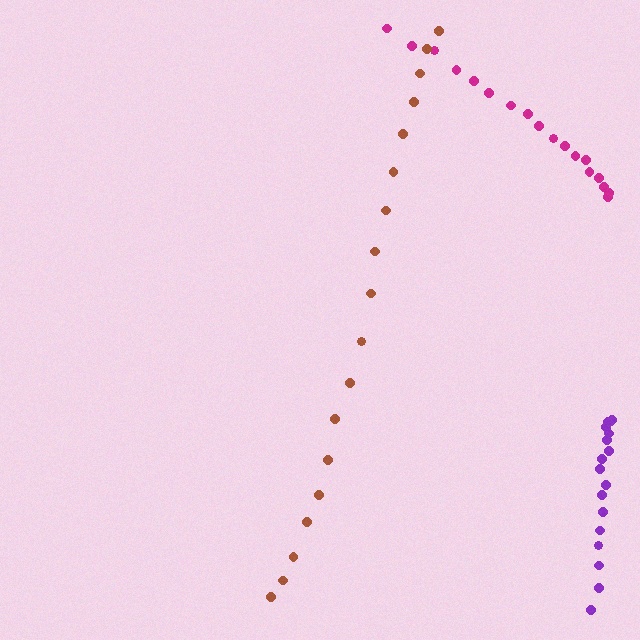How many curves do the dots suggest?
There are 3 distinct paths.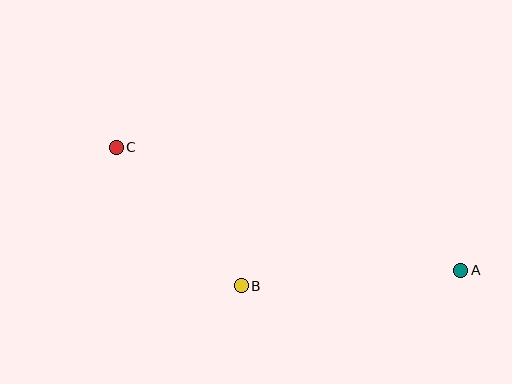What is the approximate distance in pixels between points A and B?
The distance between A and B is approximately 220 pixels.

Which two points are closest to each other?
Points B and C are closest to each other.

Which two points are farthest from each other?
Points A and C are farthest from each other.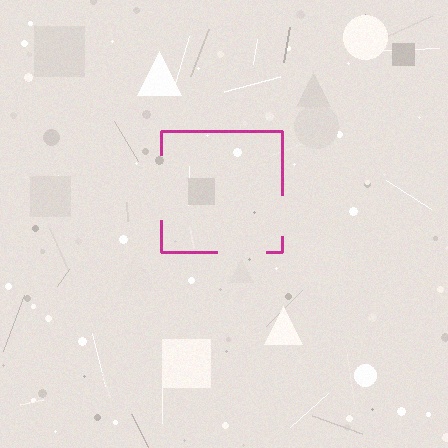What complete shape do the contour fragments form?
The contour fragments form a square.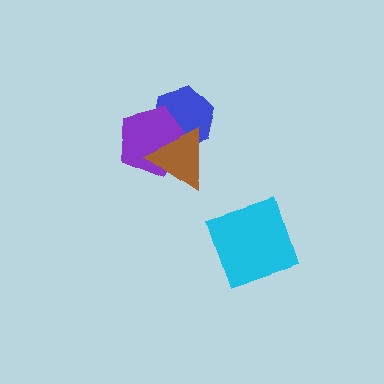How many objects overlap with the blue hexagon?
2 objects overlap with the blue hexagon.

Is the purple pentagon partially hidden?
Yes, it is partially covered by another shape.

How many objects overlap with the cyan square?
0 objects overlap with the cyan square.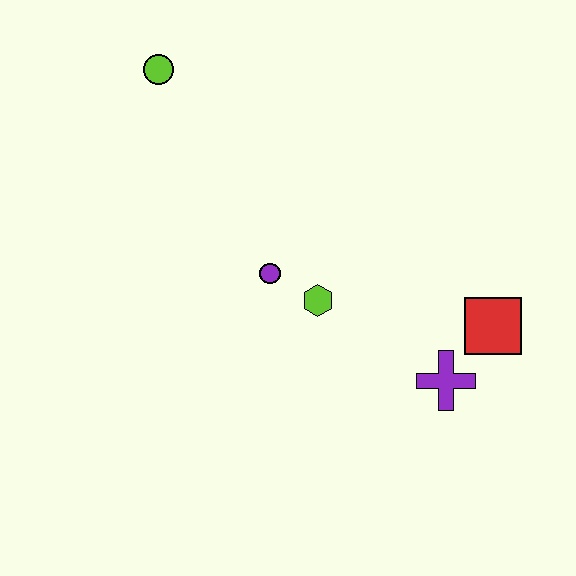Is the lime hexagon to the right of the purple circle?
Yes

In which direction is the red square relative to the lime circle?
The red square is to the right of the lime circle.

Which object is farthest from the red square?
The lime circle is farthest from the red square.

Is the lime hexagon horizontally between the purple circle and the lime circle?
No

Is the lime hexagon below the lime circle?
Yes